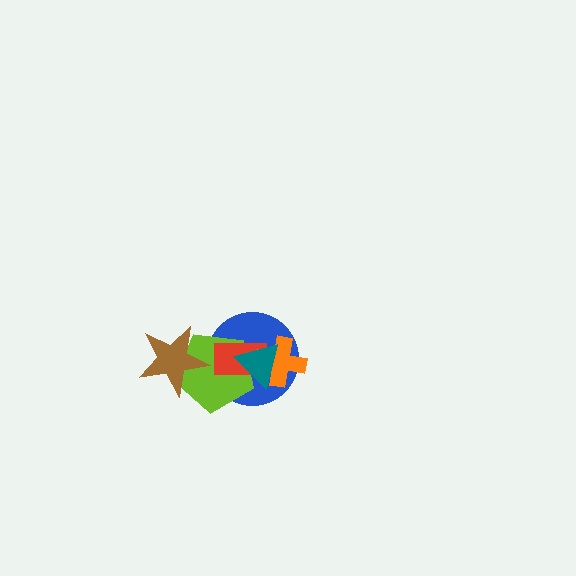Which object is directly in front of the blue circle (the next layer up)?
The lime pentagon is directly in front of the blue circle.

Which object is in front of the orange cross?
The teal triangle is in front of the orange cross.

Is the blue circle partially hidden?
Yes, it is partially covered by another shape.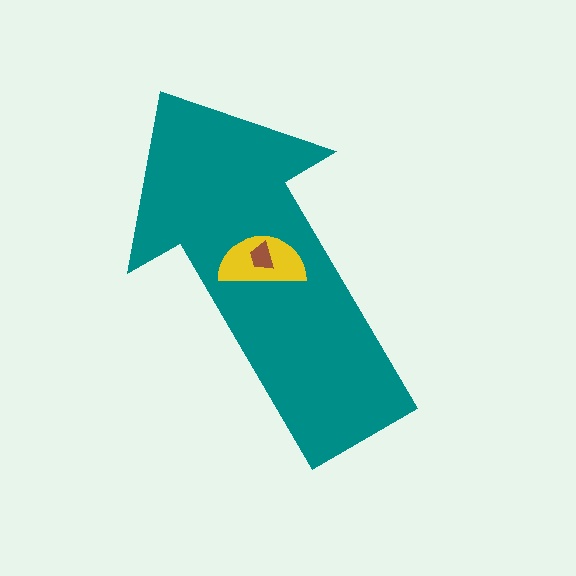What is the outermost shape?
The teal arrow.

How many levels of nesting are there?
3.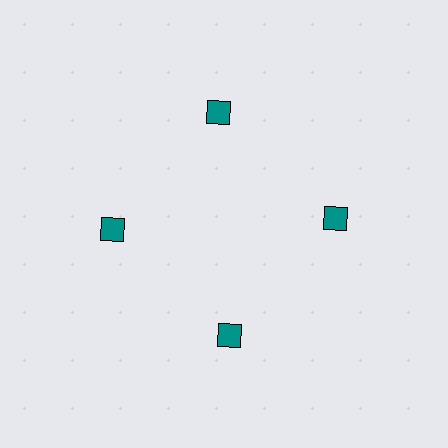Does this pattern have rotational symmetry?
Yes, this pattern has 4-fold rotational symmetry. It looks the same after rotating 90 degrees around the center.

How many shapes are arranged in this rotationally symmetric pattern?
There are 4 shapes, arranged in 4 groups of 1.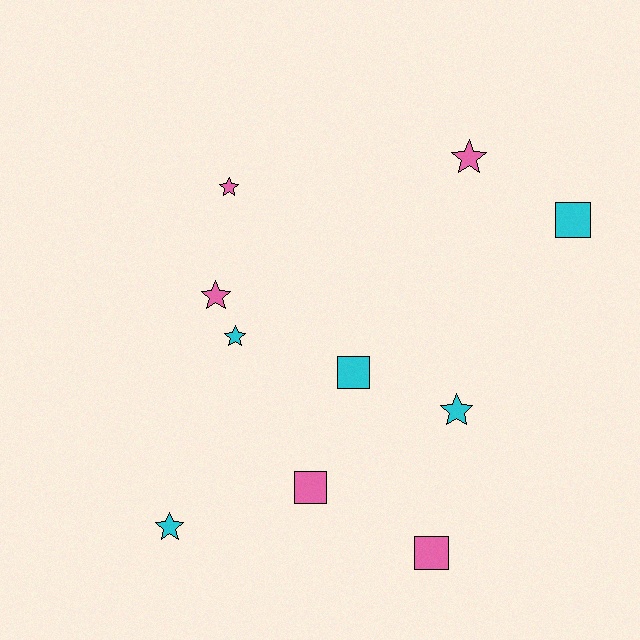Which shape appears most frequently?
Star, with 6 objects.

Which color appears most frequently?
Pink, with 5 objects.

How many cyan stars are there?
There are 3 cyan stars.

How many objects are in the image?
There are 10 objects.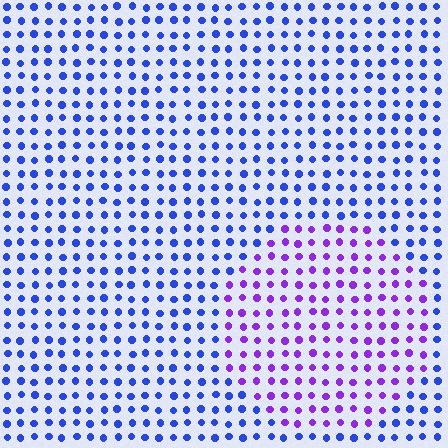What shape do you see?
I see a circle.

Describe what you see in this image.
The image is filled with small blue elements in a uniform arrangement. A circle-shaped region is visible where the elements are tinted to a slightly different hue, forming a subtle color boundary.